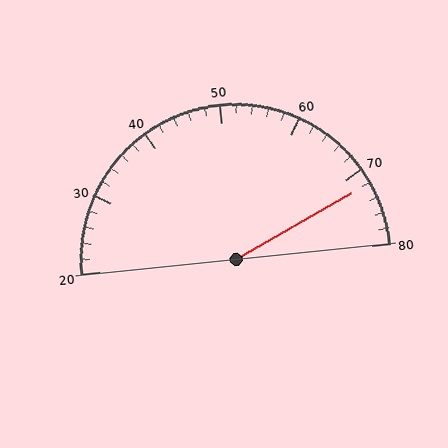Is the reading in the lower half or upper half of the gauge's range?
The reading is in the upper half of the range (20 to 80).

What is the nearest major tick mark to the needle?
The nearest major tick mark is 70.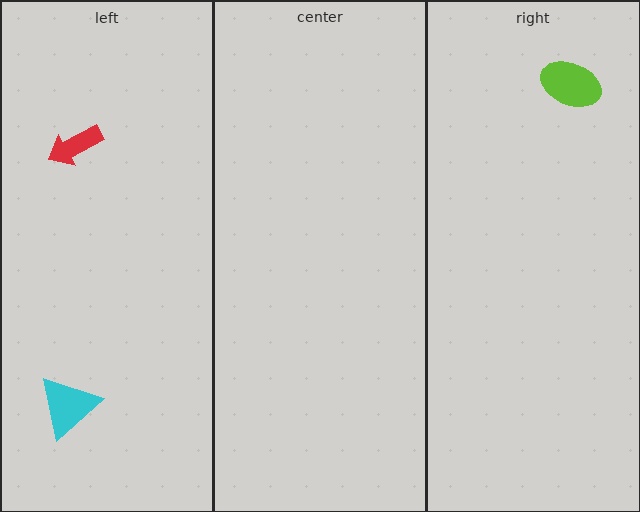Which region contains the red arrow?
The left region.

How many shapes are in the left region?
2.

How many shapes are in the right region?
1.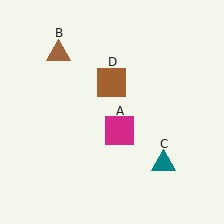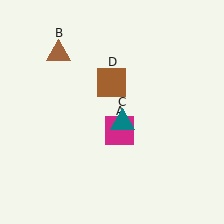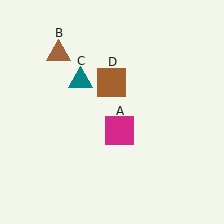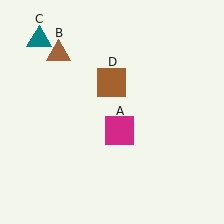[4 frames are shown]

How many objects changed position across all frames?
1 object changed position: teal triangle (object C).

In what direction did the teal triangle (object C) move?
The teal triangle (object C) moved up and to the left.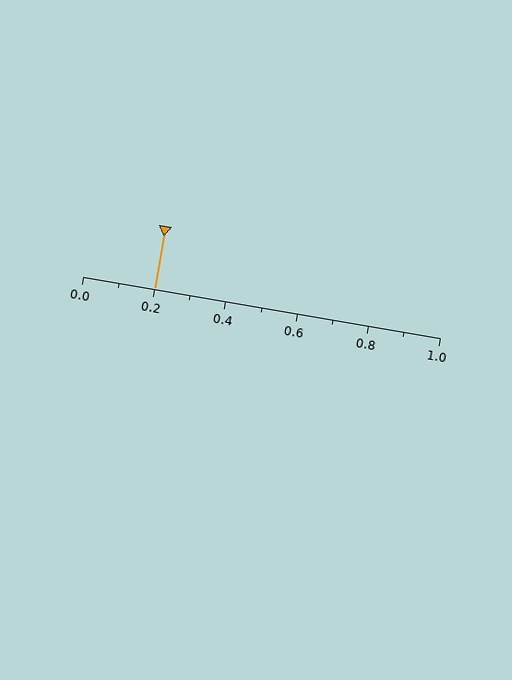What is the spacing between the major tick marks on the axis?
The major ticks are spaced 0.2 apart.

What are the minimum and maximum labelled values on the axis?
The axis runs from 0.0 to 1.0.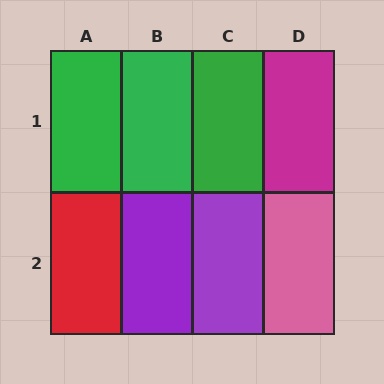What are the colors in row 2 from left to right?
Red, purple, purple, pink.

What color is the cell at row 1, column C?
Green.